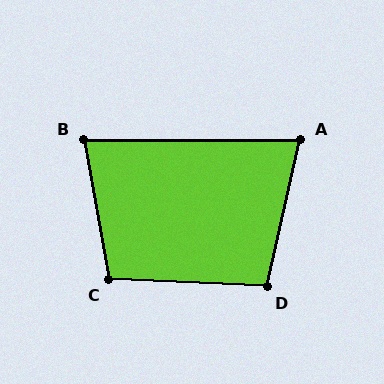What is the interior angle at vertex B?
Approximately 80 degrees (acute).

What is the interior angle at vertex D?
Approximately 100 degrees (obtuse).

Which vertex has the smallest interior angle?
A, at approximately 77 degrees.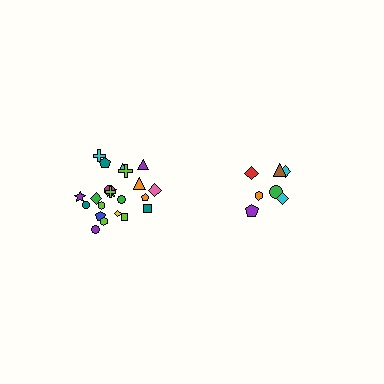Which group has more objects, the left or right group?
The left group.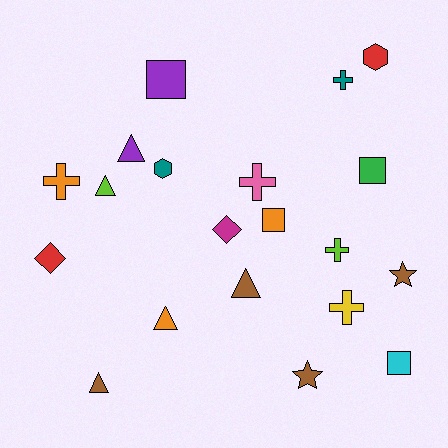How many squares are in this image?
There are 4 squares.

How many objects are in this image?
There are 20 objects.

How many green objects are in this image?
There is 1 green object.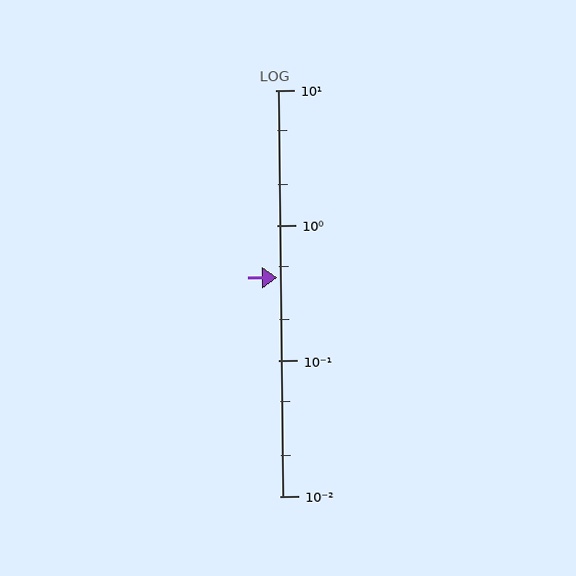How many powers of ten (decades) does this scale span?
The scale spans 3 decades, from 0.01 to 10.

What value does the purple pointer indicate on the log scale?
The pointer indicates approximately 0.41.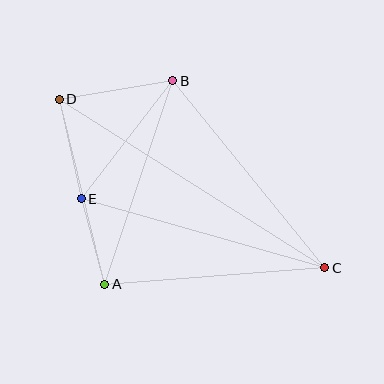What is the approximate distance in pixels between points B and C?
The distance between B and C is approximately 241 pixels.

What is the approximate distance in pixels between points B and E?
The distance between B and E is approximately 149 pixels.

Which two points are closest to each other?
Points A and E are closest to each other.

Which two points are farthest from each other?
Points C and D are farthest from each other.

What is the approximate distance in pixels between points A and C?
The distance between A and C is approximately 221 pixels.